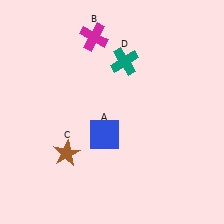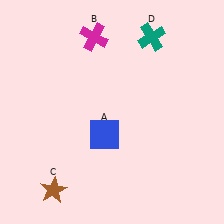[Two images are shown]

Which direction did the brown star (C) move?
The brown star (C) moved down.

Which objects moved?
The objects that moved are: the brown star (C), the teal cross (D).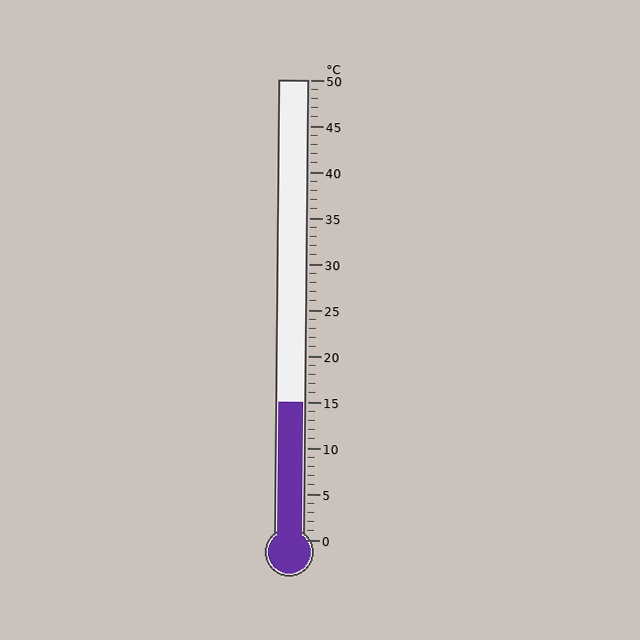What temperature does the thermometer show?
The thermometer shows approximately 15°C.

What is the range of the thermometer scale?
The thermometer scale ranges from 0°C to 50°C.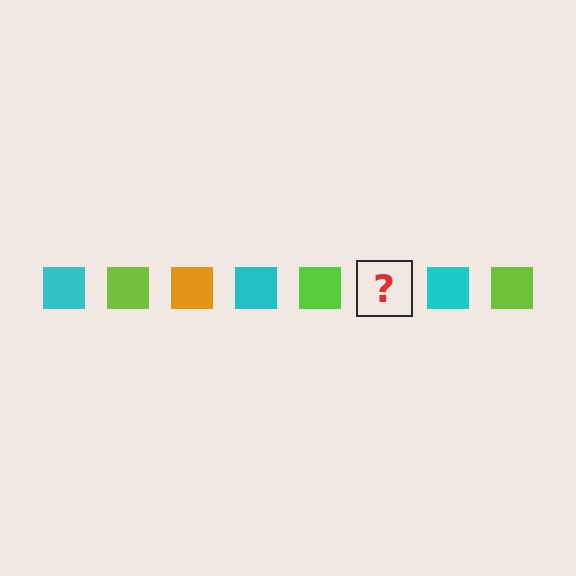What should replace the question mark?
The question mark should be replaced with an orange square.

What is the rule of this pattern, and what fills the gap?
The rule is that the pattern cycles through cyan, lime, orange squares. The gap should be filled with an orange square.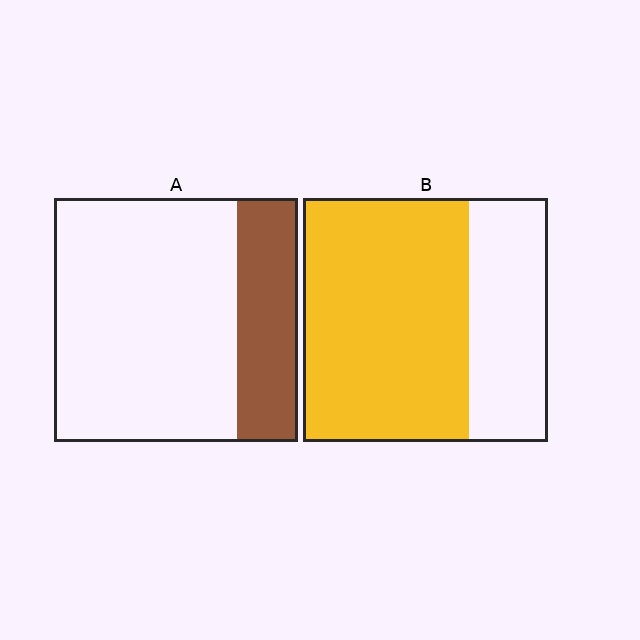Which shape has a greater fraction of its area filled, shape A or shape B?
Shape B.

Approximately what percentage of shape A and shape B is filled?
A is approximately 25% and B is approximately 70%.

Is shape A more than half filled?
No.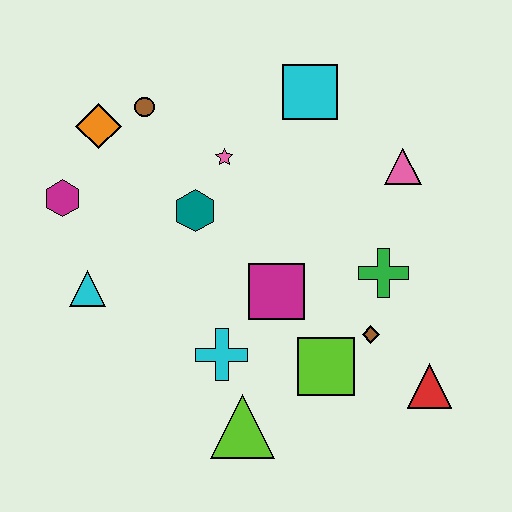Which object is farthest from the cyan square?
The lime triangle is farthest from the cyan square.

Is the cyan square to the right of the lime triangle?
Yes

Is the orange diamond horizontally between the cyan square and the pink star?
No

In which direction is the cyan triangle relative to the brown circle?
The cyan triangle is below the brown circle.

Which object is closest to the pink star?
The teal hexagon is closest to the pink star.